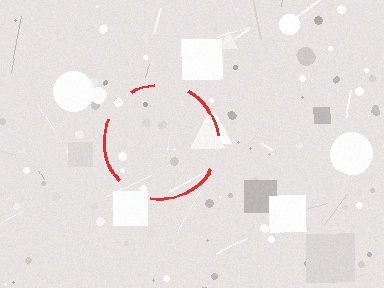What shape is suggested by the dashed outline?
The dashed outline suggests a circle.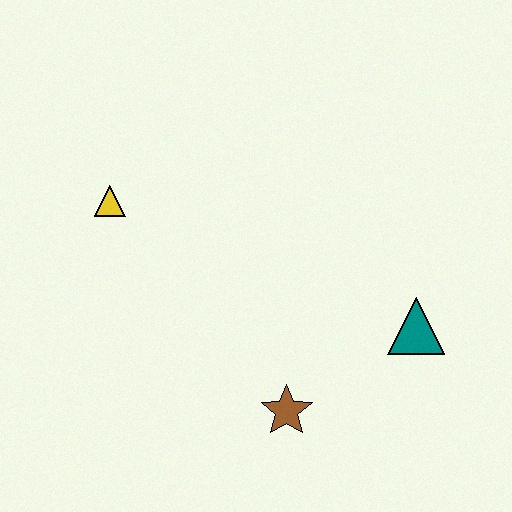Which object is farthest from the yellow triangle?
The teal triangle is farthest from the yellow triangle.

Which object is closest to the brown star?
The teal triangle is closest to the brown star.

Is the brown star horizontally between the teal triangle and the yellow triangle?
Yes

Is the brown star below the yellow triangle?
Yes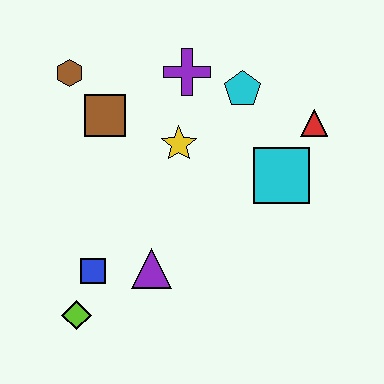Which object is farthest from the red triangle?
The lime diamond is farthest from the red triangle.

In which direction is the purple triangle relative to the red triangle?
The purple triangle is to the left of the red triangle.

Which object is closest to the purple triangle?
The blue square is closest to the purple triangle.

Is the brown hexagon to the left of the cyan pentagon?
Yes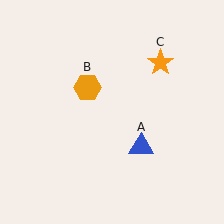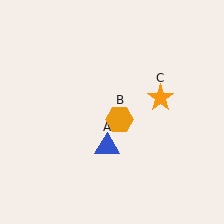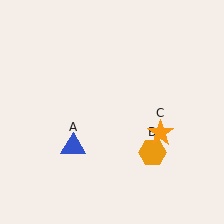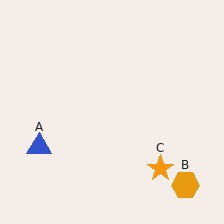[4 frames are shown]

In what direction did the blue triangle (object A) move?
The blue triangle (object A) moved left.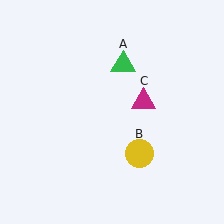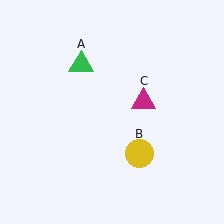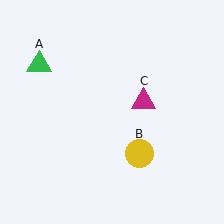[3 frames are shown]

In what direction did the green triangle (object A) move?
The green triangle (object A) moved left.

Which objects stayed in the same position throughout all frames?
Yellow circle (object B) and magenta triangle (object C) remained stationary.